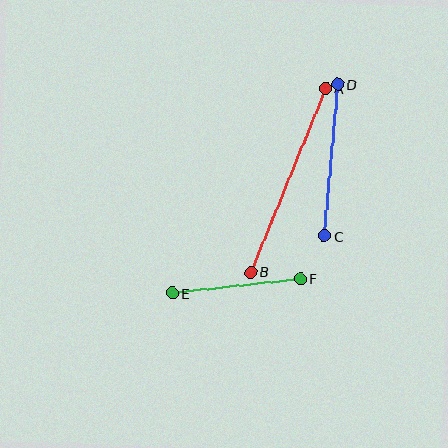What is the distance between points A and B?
The distance is approximately 199 pixels.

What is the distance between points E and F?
The distance is approximately 130 pixels.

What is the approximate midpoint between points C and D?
The midpoint is at approximately (331, 160) pixels.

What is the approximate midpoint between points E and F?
The midpoint is at approximately (236, 286) pixels.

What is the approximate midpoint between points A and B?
The midpoint is at approximately (288, 180) pixels.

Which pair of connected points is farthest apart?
Points A and B are farthest apart.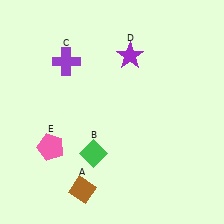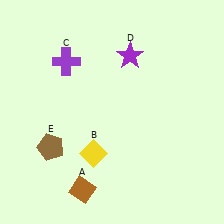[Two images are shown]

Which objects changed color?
B changed from green to yellow. E changed from pink to brown.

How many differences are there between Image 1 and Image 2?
There are 2 differences between the two images.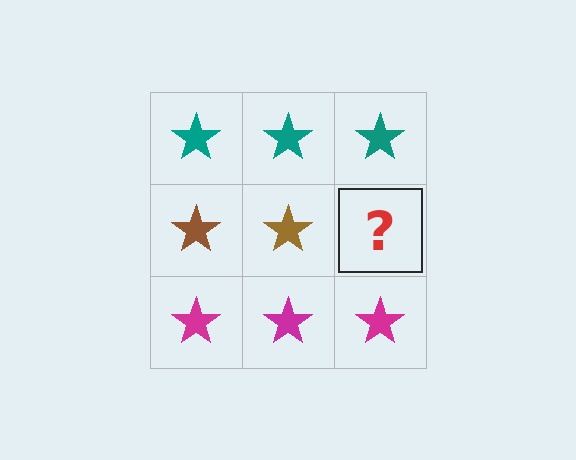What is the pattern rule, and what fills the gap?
The rule is that each row has a consistent color. The gap should be filled with a brown star.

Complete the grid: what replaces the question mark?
The question mark should be replaced with a brown star.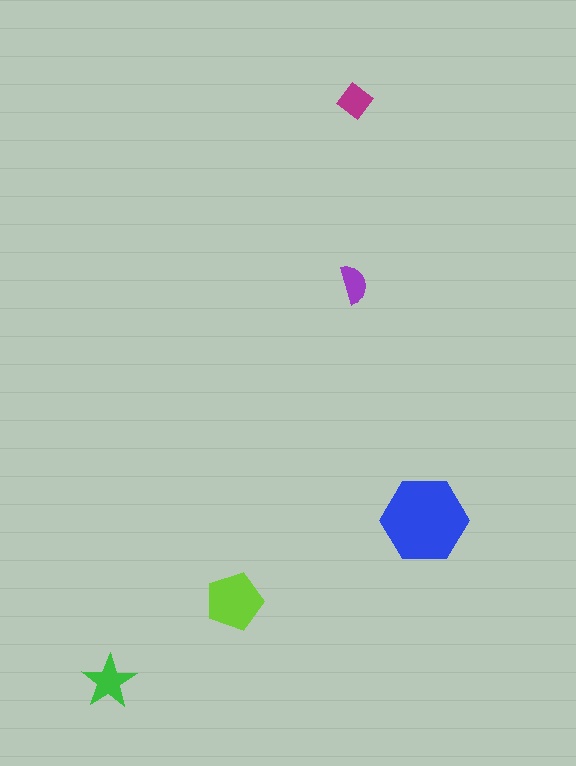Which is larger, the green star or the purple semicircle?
The green star.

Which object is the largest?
The blue hexagon.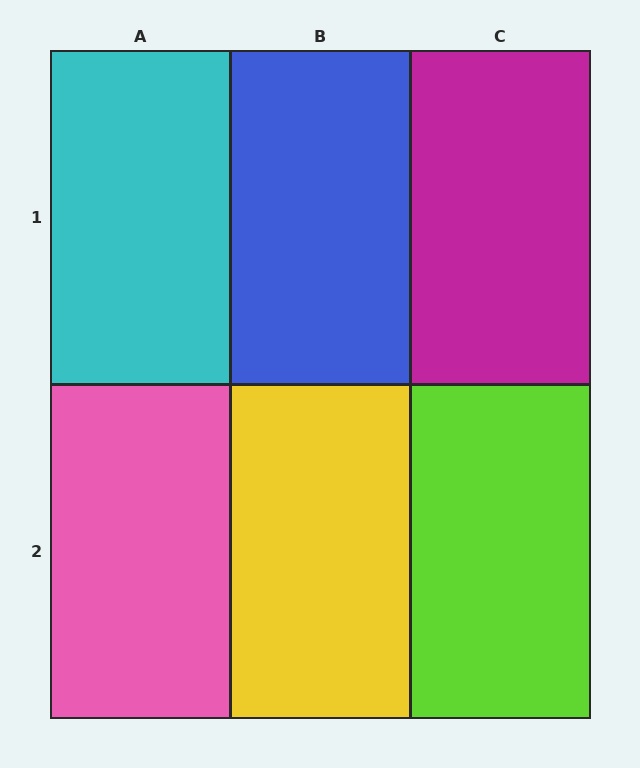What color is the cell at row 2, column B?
Yellow.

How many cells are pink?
1 cell is pink.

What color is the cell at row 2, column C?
Lime.